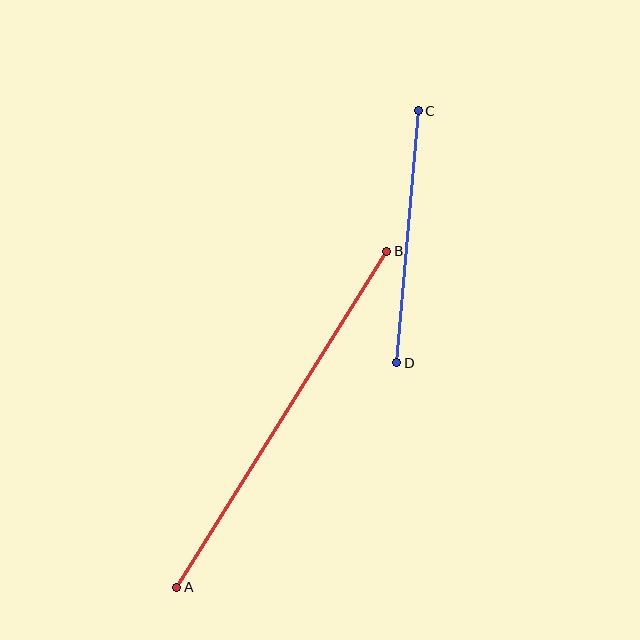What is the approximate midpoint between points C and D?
The midpoint is at approximately (408, 237) pixels.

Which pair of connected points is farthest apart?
Points A and B are farthest apart.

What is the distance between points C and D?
The distance is approximately 253 pixels.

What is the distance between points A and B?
The distance is approximately 396 pixels.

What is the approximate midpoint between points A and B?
The midpoint is at approximately (282, 419) pixels.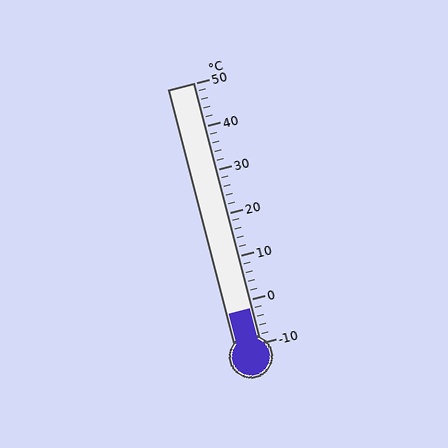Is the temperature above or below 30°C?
The temperature is below 30°C.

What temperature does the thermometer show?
The thermometer shows approximately -2°C.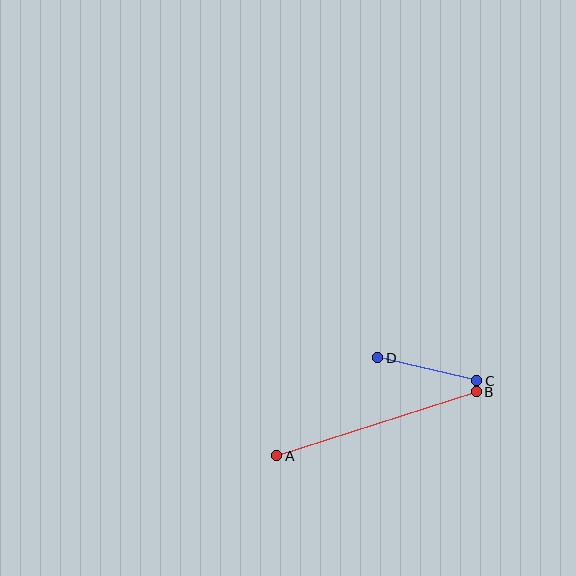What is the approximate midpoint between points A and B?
The midpoint is at approximately (377, 424) pixels.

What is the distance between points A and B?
The distance is approximately 209 pixels.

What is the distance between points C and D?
The distance is approximately 101 pixels.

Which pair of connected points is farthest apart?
Points A and B are farthest apart.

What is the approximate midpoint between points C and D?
The midpoint is at approximately (427, 369) pixels.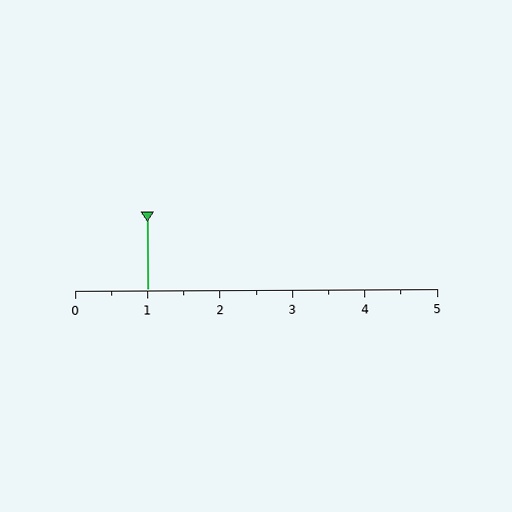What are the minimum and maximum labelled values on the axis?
The axis runs from 0 to 5.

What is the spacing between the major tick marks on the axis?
The major ticks are spaced 1 apart.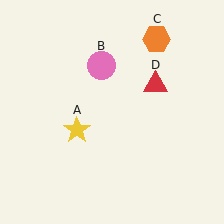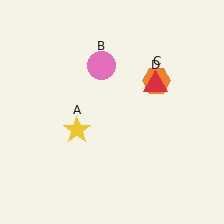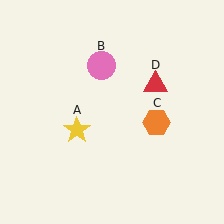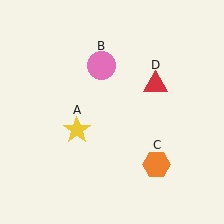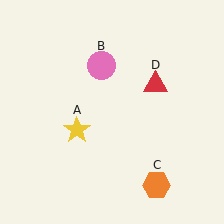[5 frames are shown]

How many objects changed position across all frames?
1 object changed position: orange hexagon (object C).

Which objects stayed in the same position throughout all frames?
Yellow star (object A) and pink circle (object B) and red triangle (object D) remained stationary.